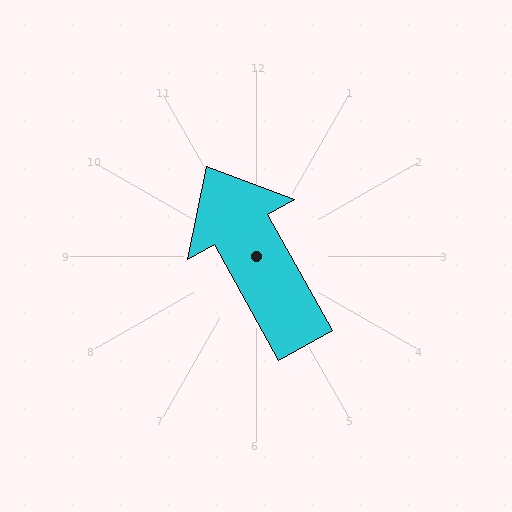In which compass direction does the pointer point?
Northwest.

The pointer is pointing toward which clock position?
Roughly 11 o'clock.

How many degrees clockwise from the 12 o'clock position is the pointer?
Approximately 331 degrees.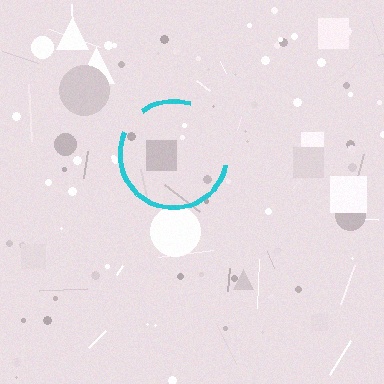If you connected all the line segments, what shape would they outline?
They would outline a circle.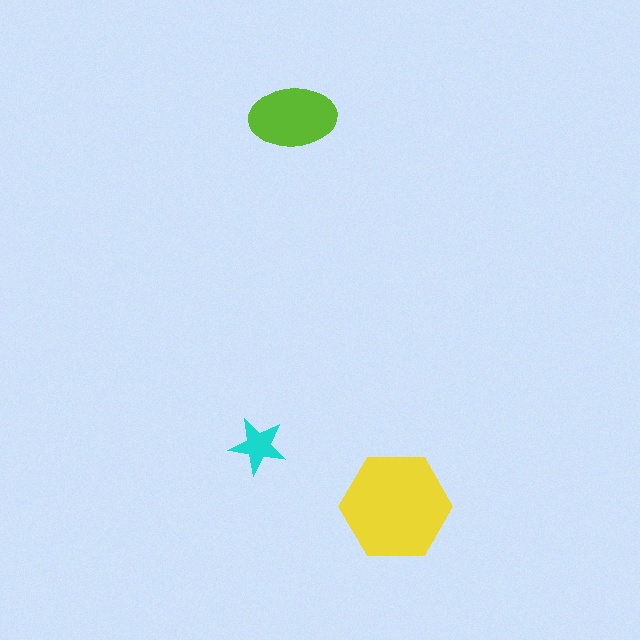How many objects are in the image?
There are 3 objects in the image.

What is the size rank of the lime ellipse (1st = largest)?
2nd.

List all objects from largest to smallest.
The yellow hexagon, the lime ellipse, the cyan star.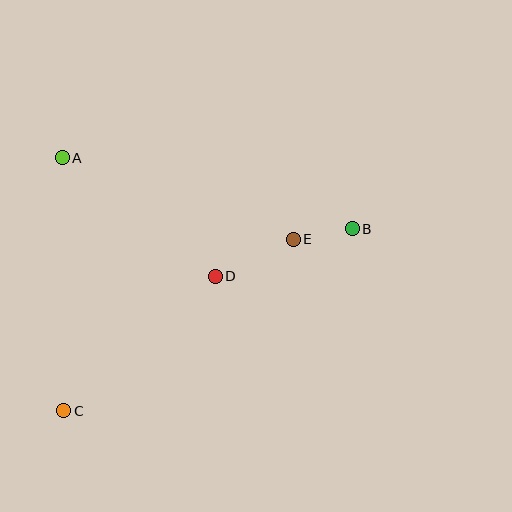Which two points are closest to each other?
Points B and E are closest to each other.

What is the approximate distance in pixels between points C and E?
The distance between C and E is approximately 286 pixels.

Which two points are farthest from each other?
Points B and C are farthest from each other.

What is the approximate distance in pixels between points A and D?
The distance between A and D is approximately 193 pixels.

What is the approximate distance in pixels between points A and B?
The distance between A and B is approximately 299 pixels.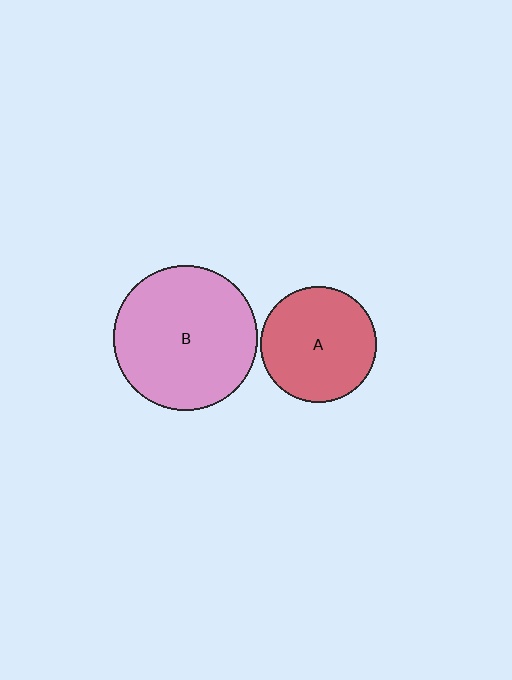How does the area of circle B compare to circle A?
Approximately 1.5 times.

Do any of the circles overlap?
No, none of the circles overlap.